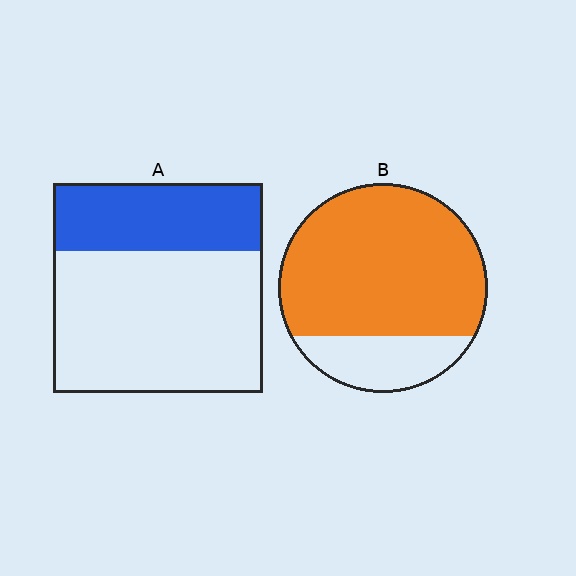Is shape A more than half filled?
No.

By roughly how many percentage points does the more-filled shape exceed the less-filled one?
By roughly 45 percentage points (B over A).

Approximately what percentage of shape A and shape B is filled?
A is approximately 30% and B is approximately 80%.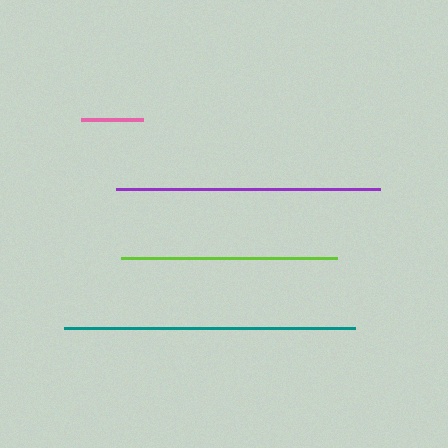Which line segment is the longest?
The teal line is the longest at approximately 290 pixels.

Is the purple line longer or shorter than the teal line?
The teal line is longer than the purple line.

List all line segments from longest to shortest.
From longest to shortest: teal, purple, lime, pink.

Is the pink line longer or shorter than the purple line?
The purple line is longer than the pink line.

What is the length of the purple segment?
The purple segment is approximately 264 pixels long.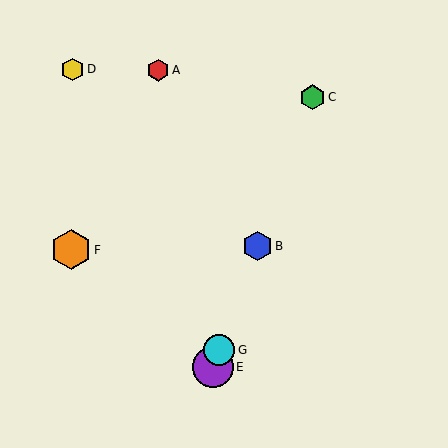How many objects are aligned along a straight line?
4 objects (B, C, E, G) are aligned along a straight line.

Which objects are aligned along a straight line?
Objects B, C, E, G are aligned along a straight line.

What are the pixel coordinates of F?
Object F is at (71, 250).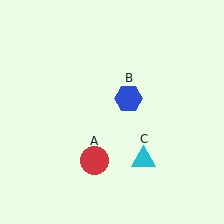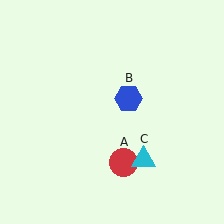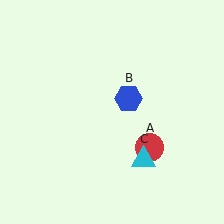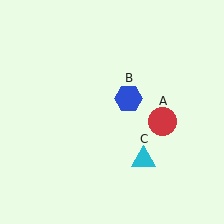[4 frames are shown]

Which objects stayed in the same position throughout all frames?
Blue hexagon (object B) and cyan triangle (object C) remained stationary.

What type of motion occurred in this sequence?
The red circle (object A) rotated counterclockwise around the center of the scene.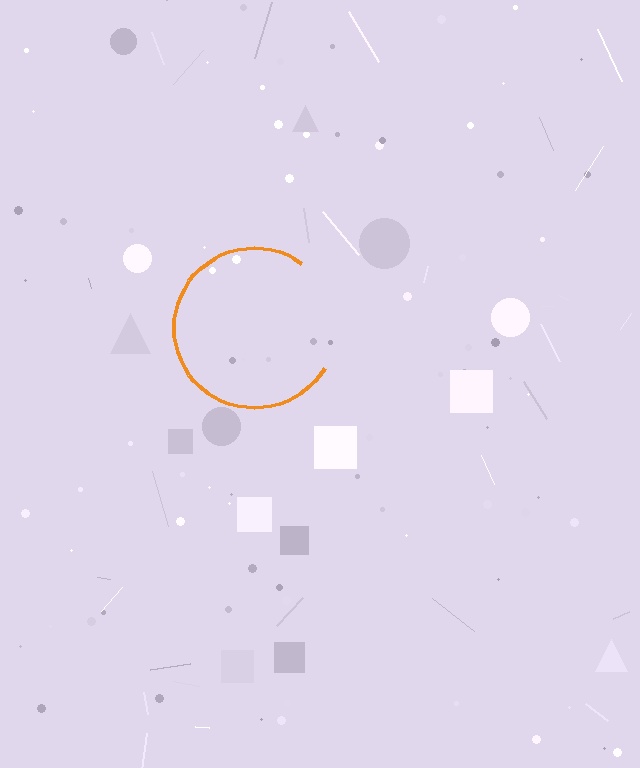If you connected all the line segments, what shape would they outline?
They would outline a circle.